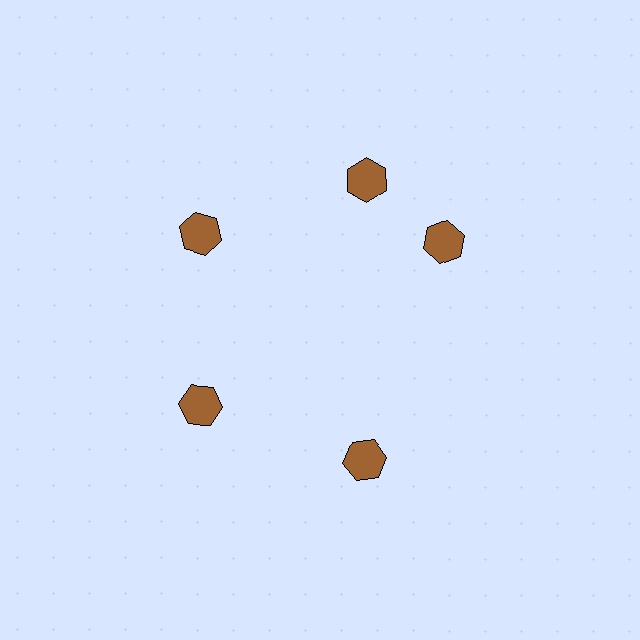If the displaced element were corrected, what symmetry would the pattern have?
It would have 5-fold rotational symmetry — the pattern would map onto itself every 72 degrees.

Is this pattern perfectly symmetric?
No. The 5 brown hexagons are arranged in a ring, but one element near the 3 o'clock position is rotated out of alignment along the ring, breaking the 5-fold rotational symmetry.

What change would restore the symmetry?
The symmetry would be restored by rotating it back into even spacing with its neighbors so that all 5 hexagons sit at equal angles and equal distance from the center.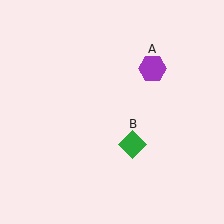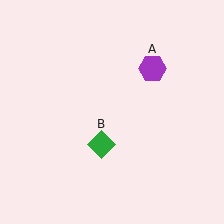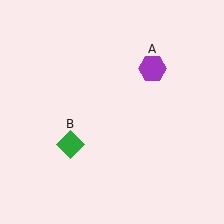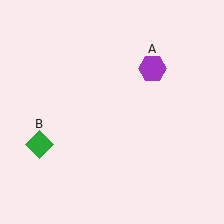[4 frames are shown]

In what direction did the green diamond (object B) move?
The green diamond (object B) moved left.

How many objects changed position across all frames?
1 object changed position: green diamond (object B).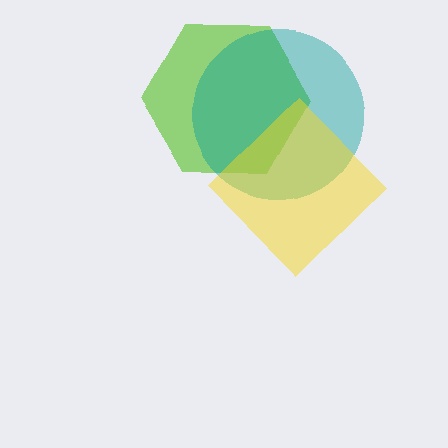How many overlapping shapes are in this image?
There are 3 overlapping shapes in the image.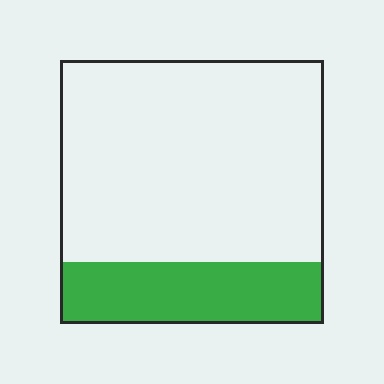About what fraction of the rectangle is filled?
About one quarter (1/4).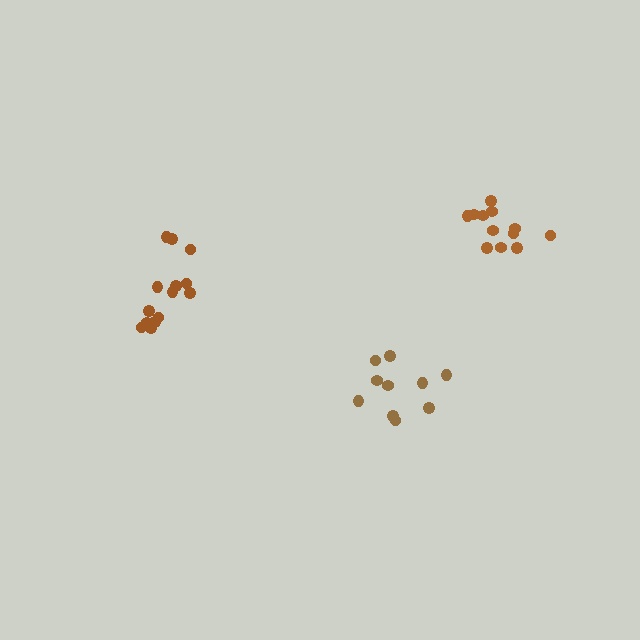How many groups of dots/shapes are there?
There are 3 groups.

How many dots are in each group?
Group 1: 14 dots, Group 2: 12 dots, Group 3: 10 dots (36 total).